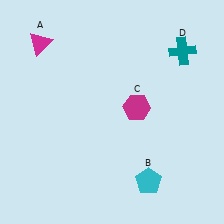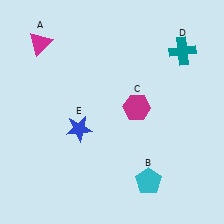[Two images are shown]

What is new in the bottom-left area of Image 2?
A blue star (E) was added in the bottom-left area of Image 2.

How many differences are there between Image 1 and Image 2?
There is 1 difference between the two images.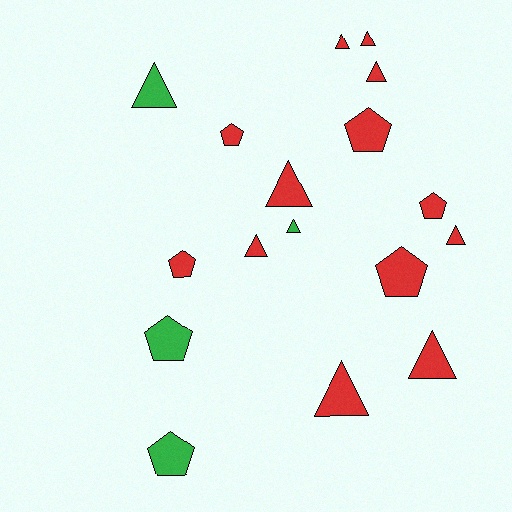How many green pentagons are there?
There are 2 green pentagons.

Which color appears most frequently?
Red, with 13 objects.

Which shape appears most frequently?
Triangle, with 10 objects.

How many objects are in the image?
There are 17 objects.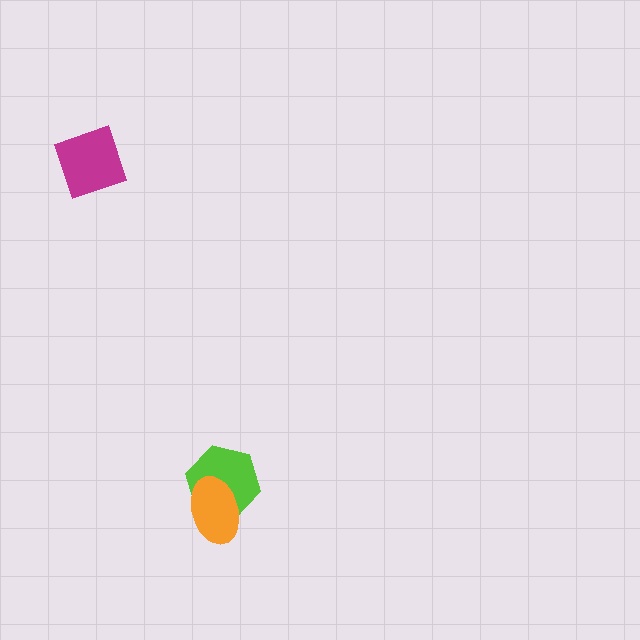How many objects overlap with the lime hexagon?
1 object overlaps with the lime hexagon.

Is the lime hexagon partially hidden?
Yes, it is partially covered by another shape.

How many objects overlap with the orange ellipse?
1 object overlaps with the orange ellipse.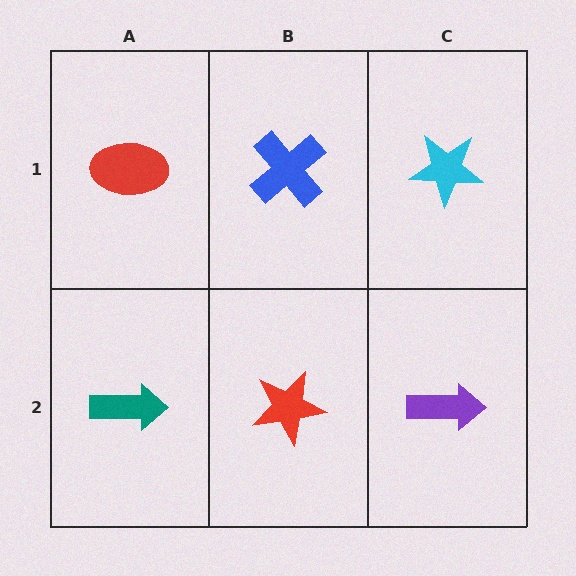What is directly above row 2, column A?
A red ellipse.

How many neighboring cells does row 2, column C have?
2.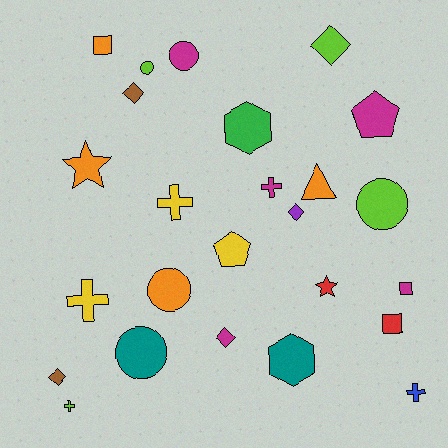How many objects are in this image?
There are 25 objects.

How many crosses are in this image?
There are 5 crosses.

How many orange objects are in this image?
There are 4 orange objects.